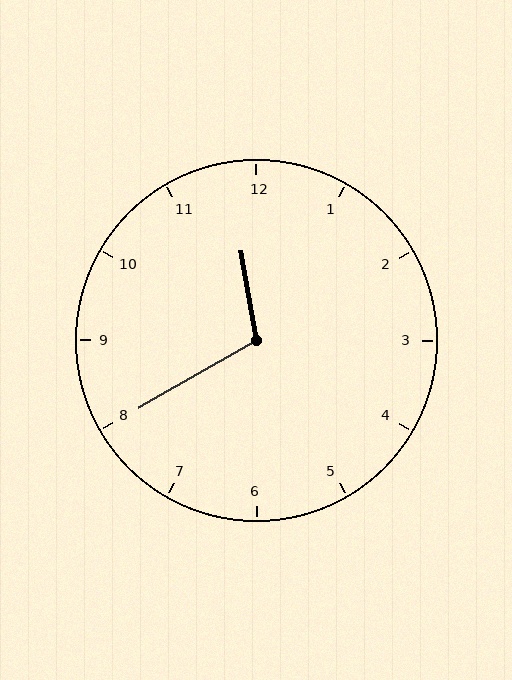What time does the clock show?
11:40.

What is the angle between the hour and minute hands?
Approximately 110 degrees.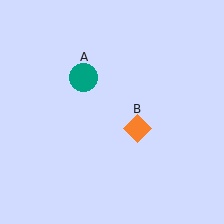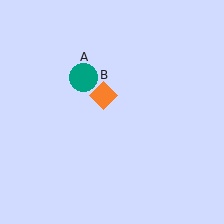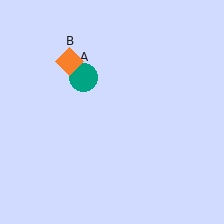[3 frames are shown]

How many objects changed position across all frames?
1 object changed position: orange diamond (object B).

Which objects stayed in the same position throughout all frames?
Teal circle (object A) remained stationary.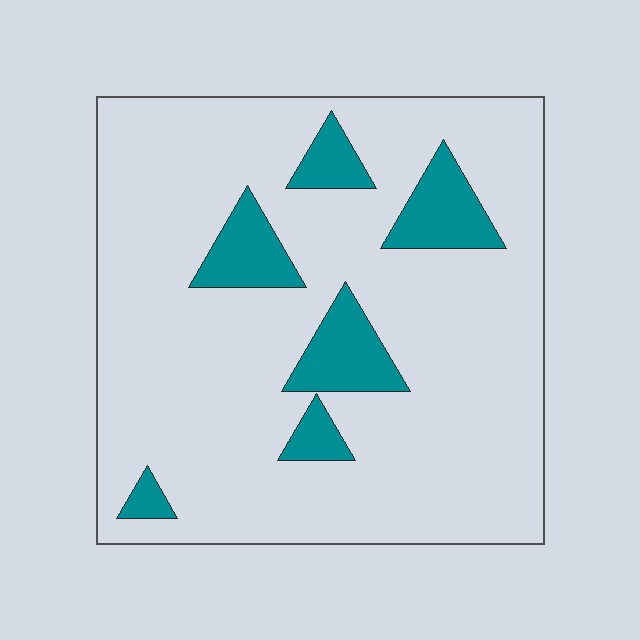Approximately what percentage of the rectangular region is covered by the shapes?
Approximately 15%.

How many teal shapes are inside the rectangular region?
6.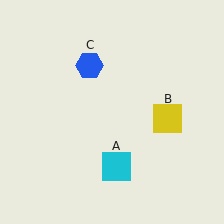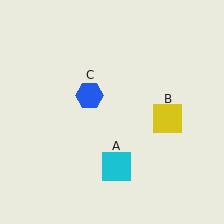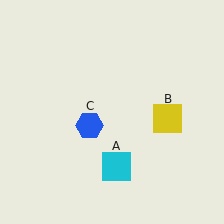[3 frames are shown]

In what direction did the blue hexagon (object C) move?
The blue hexagon (object C) moved down.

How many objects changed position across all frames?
1 object changed position: blue hexagon (object C).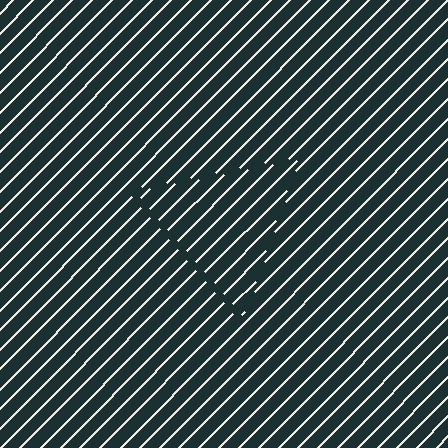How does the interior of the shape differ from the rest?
The interior of the shape contains the same grating, shifted by half a period — the contour is defined by the phase discontinuity where line-ends from the inner and outer gratings abut.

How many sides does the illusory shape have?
3 sides — the line-ends trace a triangle.